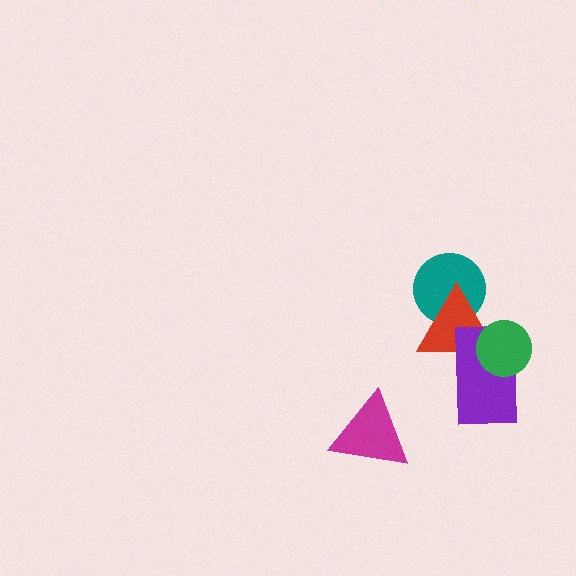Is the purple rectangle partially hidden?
Yes, it is partially covered by another shape.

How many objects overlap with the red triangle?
3 objects overlap with the red triangle.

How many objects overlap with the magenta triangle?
0 objects overlap with the magenta triangle.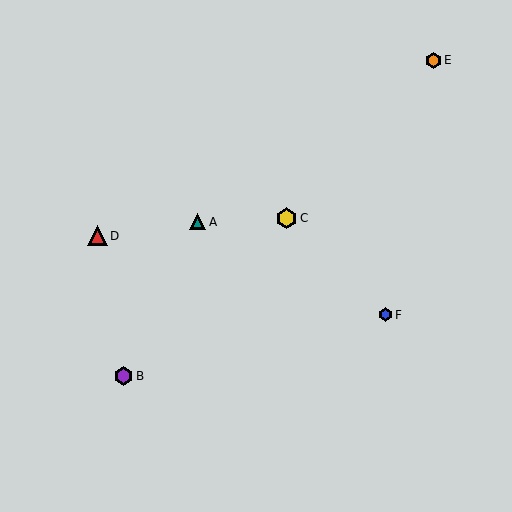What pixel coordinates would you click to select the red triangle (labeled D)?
Click at (98, 236) to select the red triangle D.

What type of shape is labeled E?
Shape E is an orange hexagon.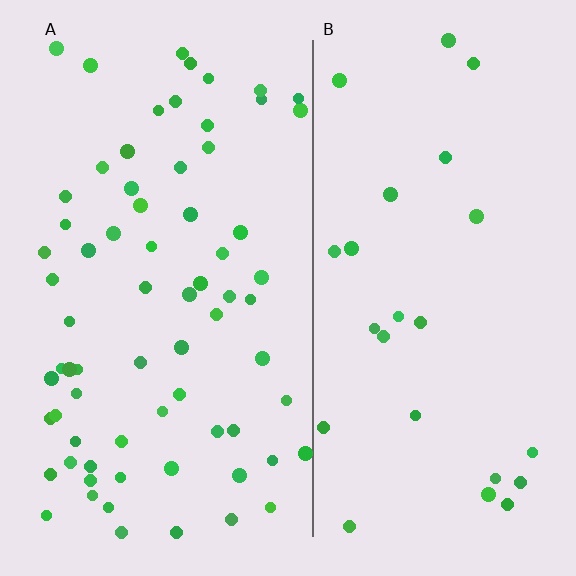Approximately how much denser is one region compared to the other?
Approximately 2.8× — region A over region B.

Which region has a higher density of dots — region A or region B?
A (the left).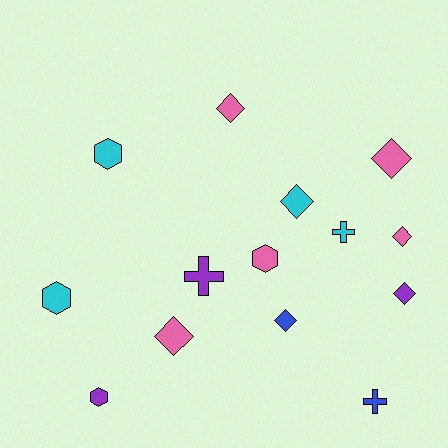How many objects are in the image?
There are 14 objects.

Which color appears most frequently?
Pink, with 5 objects.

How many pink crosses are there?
There are no pink crosses.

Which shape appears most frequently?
Diamond, with 7 objects.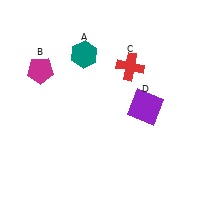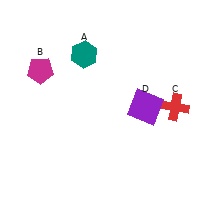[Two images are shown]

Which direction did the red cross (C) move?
The red cross (C) moved right.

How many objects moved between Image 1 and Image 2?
1 object moved between the two images.